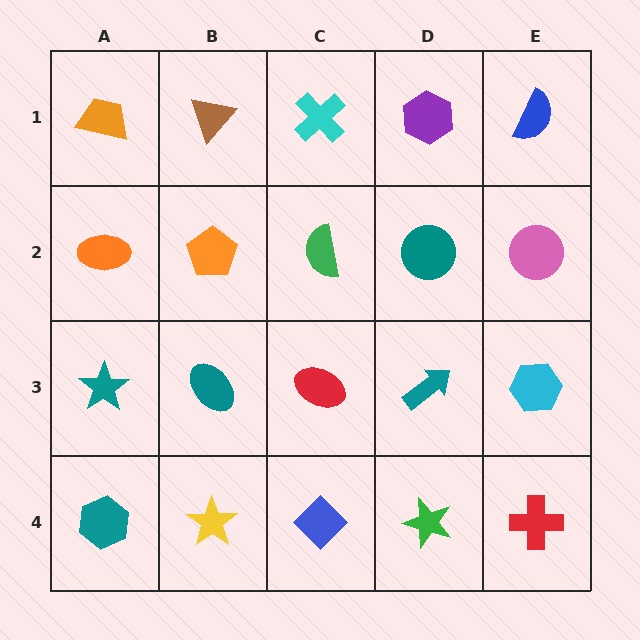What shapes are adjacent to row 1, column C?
A green semicircle (row 2, column C), a brown triangle (row 1, column B), a purple hexagon (row 1, column D).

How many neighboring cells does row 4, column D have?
3.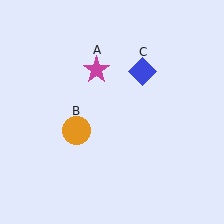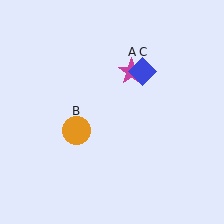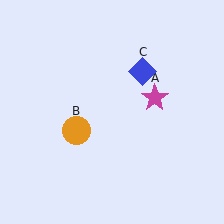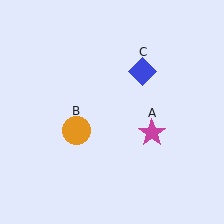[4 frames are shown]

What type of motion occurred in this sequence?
The magenta star (object A) rotated clockwise around the center of the scene.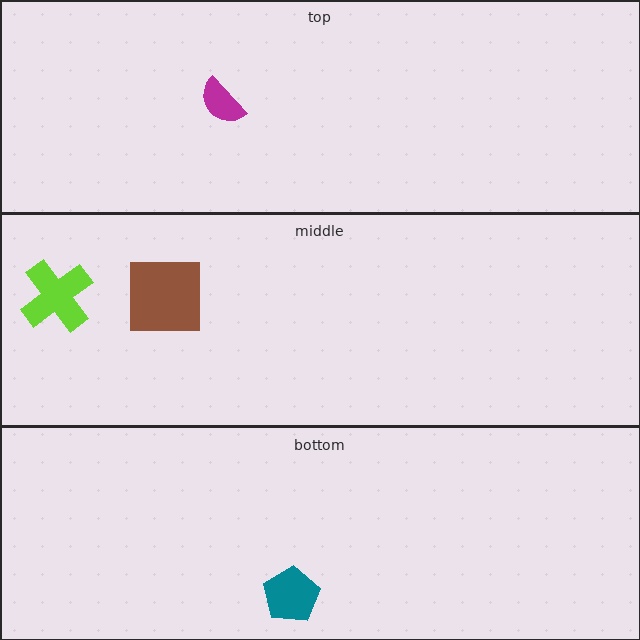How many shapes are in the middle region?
2.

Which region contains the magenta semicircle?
The top region.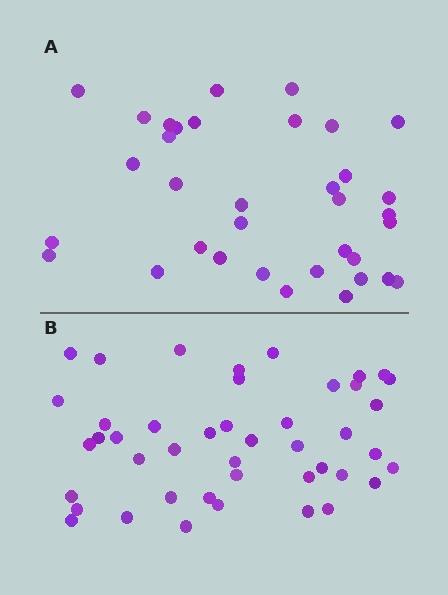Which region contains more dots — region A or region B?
Region B (the bottom region) has more dots.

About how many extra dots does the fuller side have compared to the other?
Region B has roughly 8 or so more dots than region A.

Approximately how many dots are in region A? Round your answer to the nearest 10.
About 40 dots. (The exact count is 35, which rounds to 40.)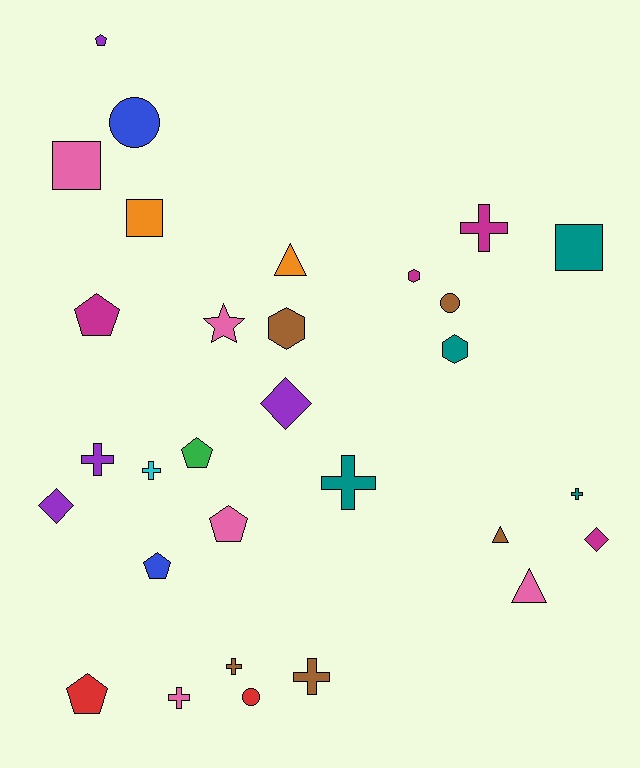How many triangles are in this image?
There are 3 triangles.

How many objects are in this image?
There are 30 objects.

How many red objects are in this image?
There are 2 red objects.